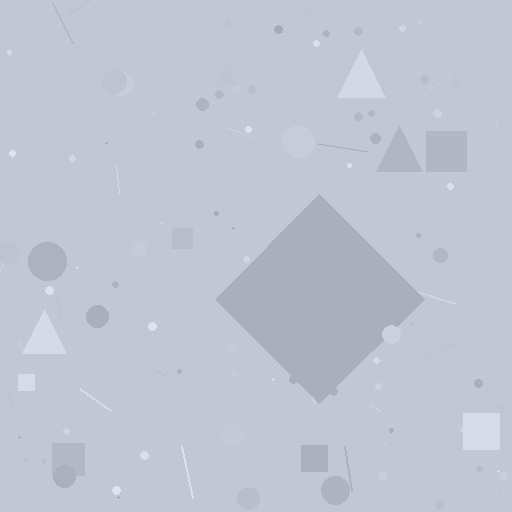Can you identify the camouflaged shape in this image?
The camouflaged shape is a diamond.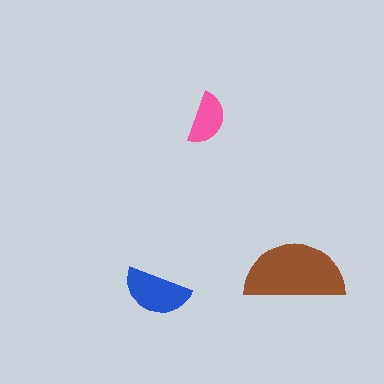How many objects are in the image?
There are 3 objects in the image.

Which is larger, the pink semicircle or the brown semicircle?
The brown one.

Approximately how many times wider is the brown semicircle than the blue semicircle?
About 1.5 times wider.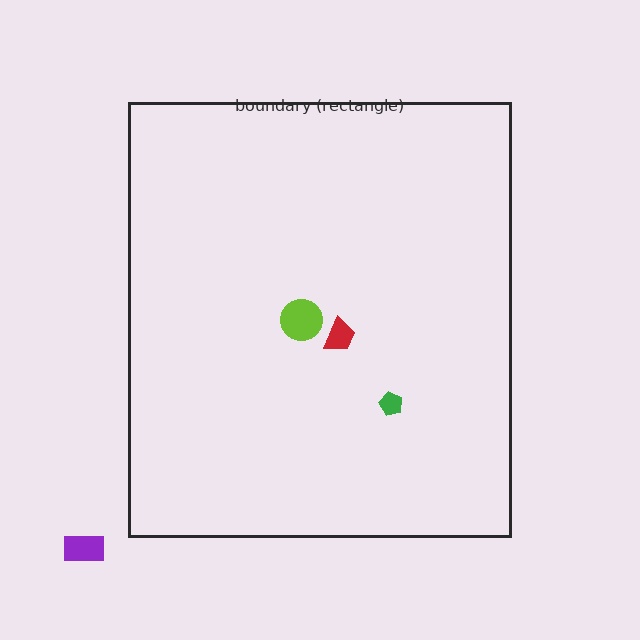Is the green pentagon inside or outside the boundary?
Inside.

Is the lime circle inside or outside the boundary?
Inside.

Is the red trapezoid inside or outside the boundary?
Inside.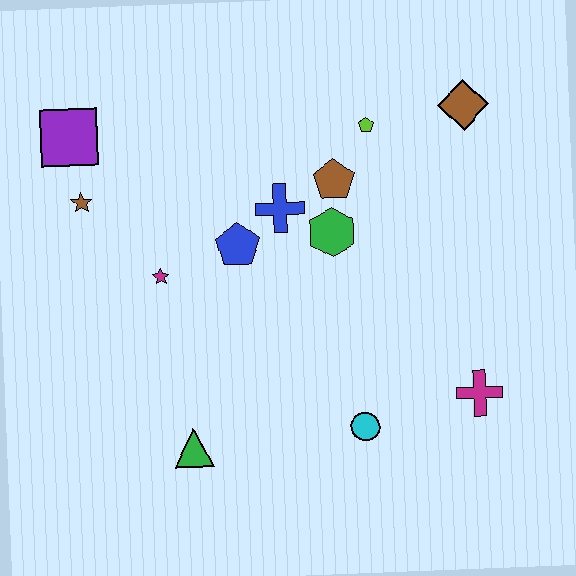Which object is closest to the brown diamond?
The lime pentagon is closest to the brown diamond.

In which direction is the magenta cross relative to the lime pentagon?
The magenta cross is below the lime pentagon.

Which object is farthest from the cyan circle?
The purple square is farthest from the cyan circle.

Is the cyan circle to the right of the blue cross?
Yes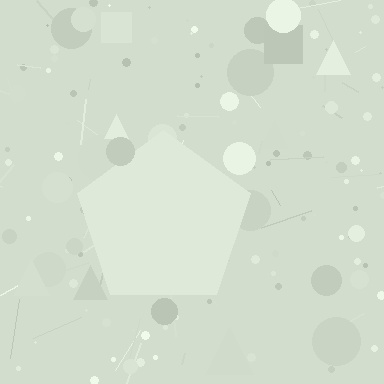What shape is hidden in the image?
A pentagon is hidden in the image.